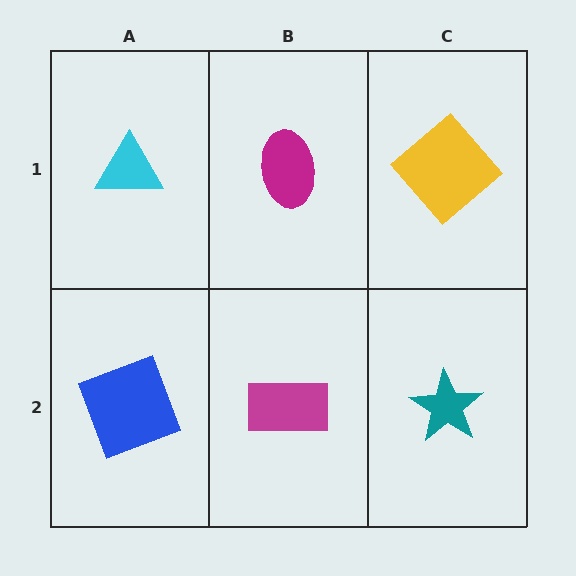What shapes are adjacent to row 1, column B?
A magenta rectangle (row 2, column B), a cyan triangle (row 1, column A), a yellow diamond (row 1, column C).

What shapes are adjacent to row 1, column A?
A blue square (row 2, column A), a magenta ellipse (row 1, column B).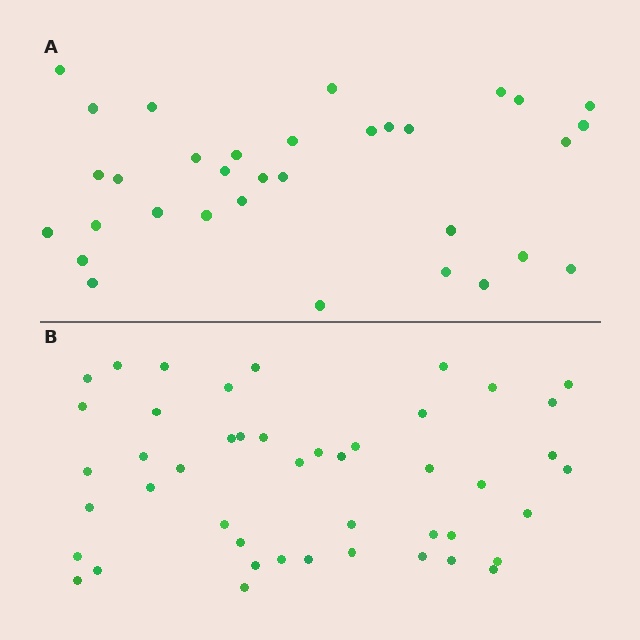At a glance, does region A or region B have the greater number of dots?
Region B (the bottom region) has more dots.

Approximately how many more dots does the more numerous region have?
Region B has approximately 15 more dots than region A.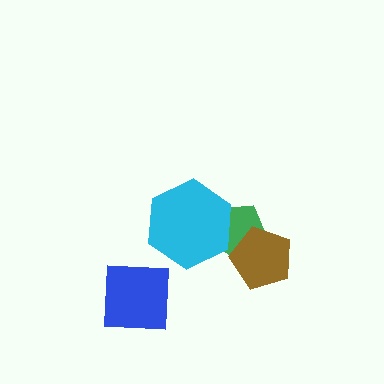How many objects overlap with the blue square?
0 objects overlap with the blue square.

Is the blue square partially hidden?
No, no other shape covers it.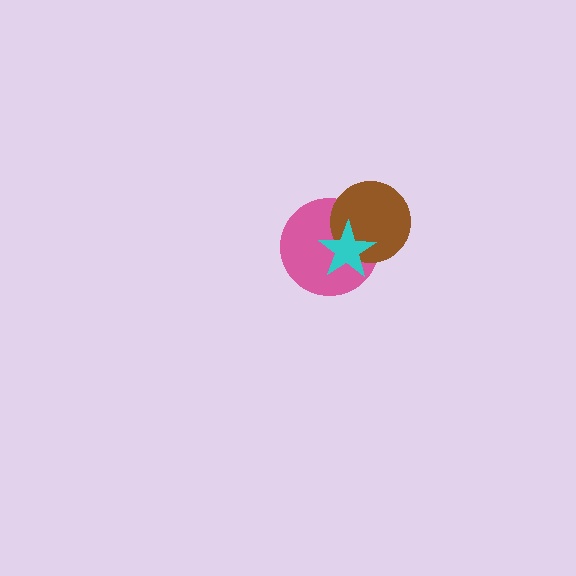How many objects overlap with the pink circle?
2 objects overlap with the pink circle.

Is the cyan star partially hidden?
No, no other shape covers it.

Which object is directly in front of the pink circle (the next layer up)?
The brown circle is directly in front of the pink circle.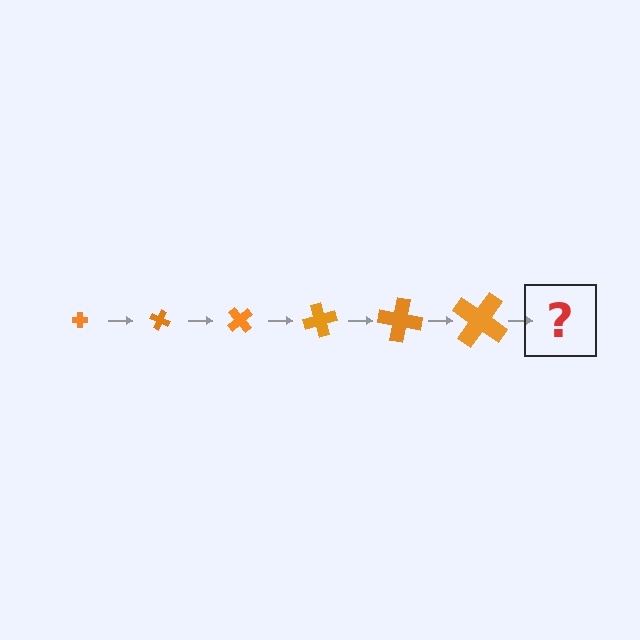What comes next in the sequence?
The next element should be a cross, larger than the previous one and rotated 150 degrees from the start.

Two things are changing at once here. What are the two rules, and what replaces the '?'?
The two rules are that the cross grows larger each step and it rotates 25 degrees each step. The '?' should be a cross, larger than the previous one and rotated 150 degrees from the start.